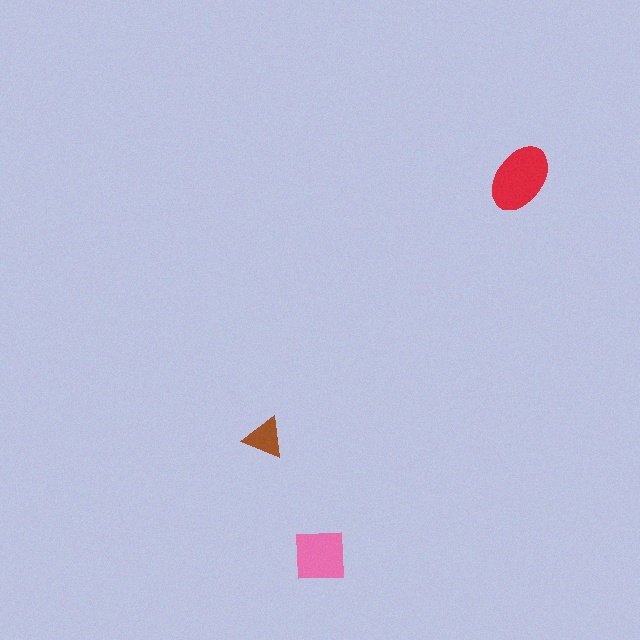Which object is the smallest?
The brown triangle.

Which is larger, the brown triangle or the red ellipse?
The red ellipse.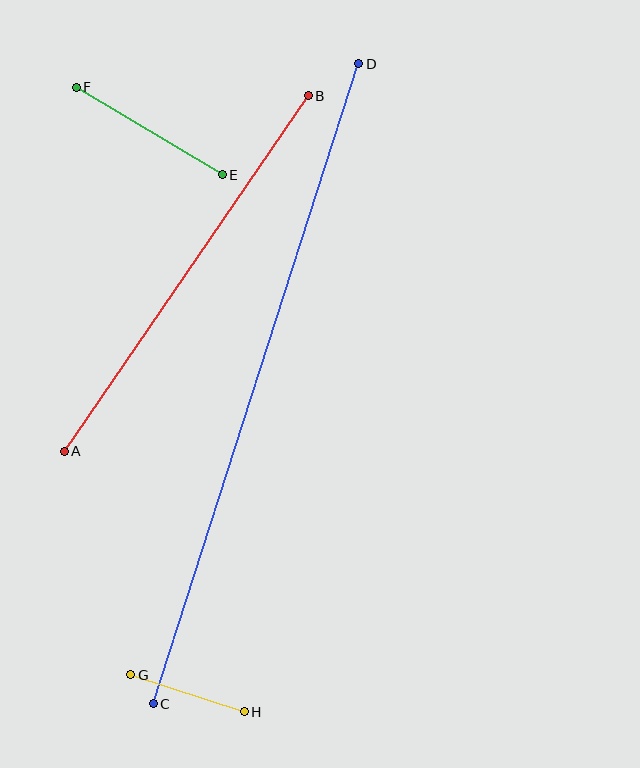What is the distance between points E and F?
The distance is approximately 170 pixels.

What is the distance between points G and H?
The distance is approximately 119 pixels.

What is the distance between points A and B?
The distance is approximately 431 pixels.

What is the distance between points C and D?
The distance is approximately 672 pixels.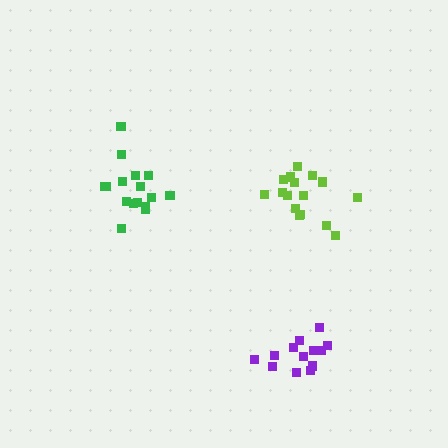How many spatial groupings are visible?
There are 3 spatial groupings.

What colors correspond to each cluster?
The clusters are colored: green, lime, purple.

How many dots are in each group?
Group 1: 16 dots, Group 2: 16 dots, Group 3: 13 dots (45 total).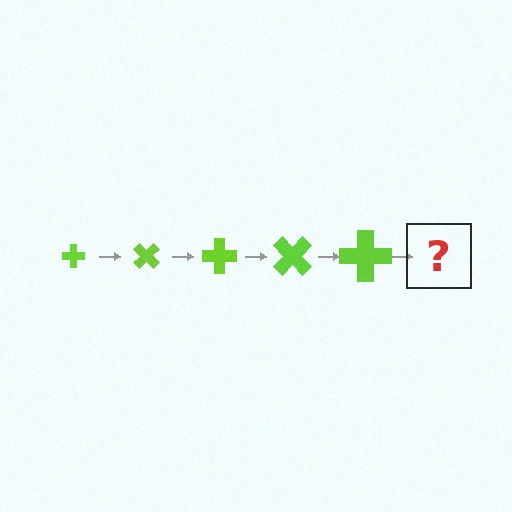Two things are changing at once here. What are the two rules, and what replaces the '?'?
The two rules are that the cross grows larger each step and it rotates 45 degrees each step. The '?' should be a cross, larger than the previous one and rotated 225 degrees from the start.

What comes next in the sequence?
The next element should be a cross, larger than the previous one and rotated 225 degrees from the start.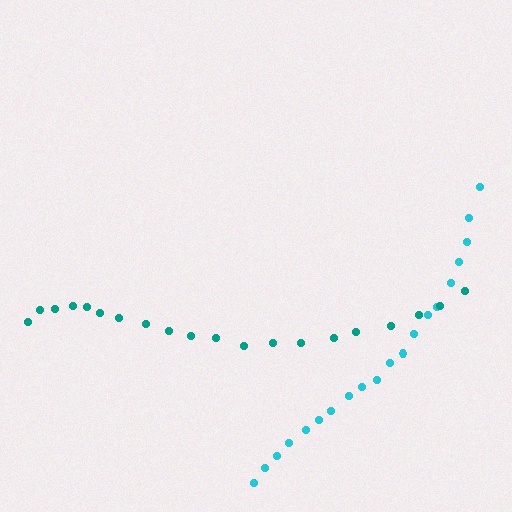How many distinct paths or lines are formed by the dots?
There are 2 distinct paths.